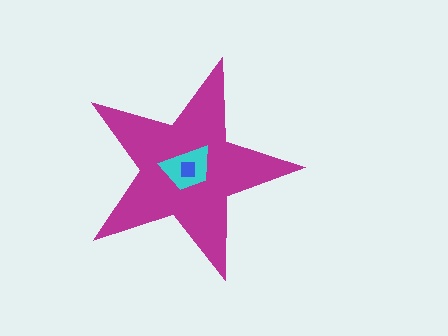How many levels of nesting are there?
3.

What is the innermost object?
The blue square.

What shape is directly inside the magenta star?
The cyan trapezoid.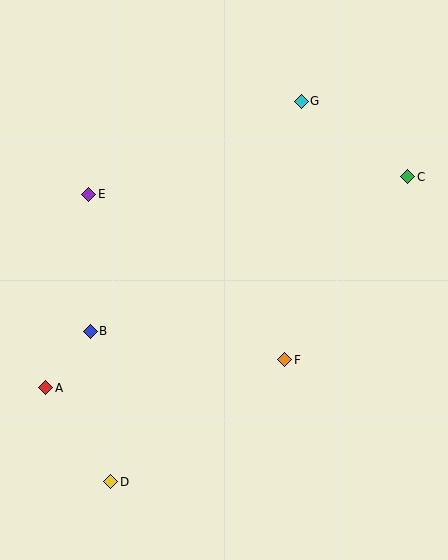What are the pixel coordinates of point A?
Point A is at (46, 388).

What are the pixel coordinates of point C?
Point C is at (408, 177).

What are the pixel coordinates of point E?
Point E is at (89, 194).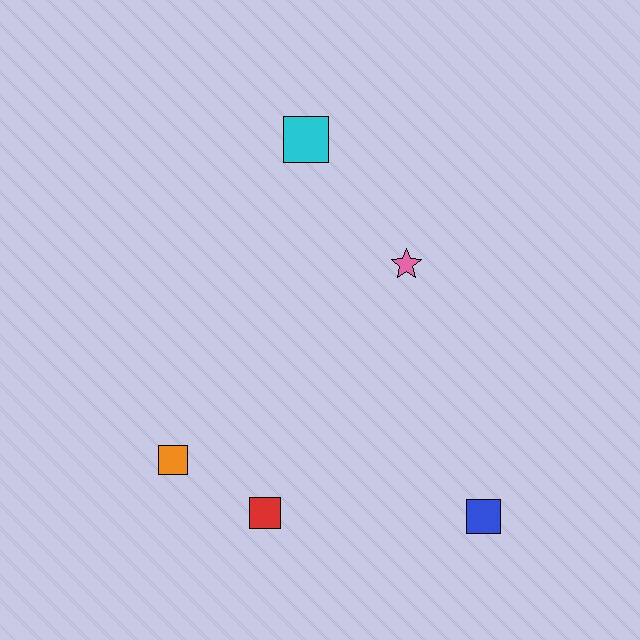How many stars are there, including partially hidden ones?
There is 1 star.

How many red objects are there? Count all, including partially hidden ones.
There is 1 red object.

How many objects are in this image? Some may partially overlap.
There are 5 objects.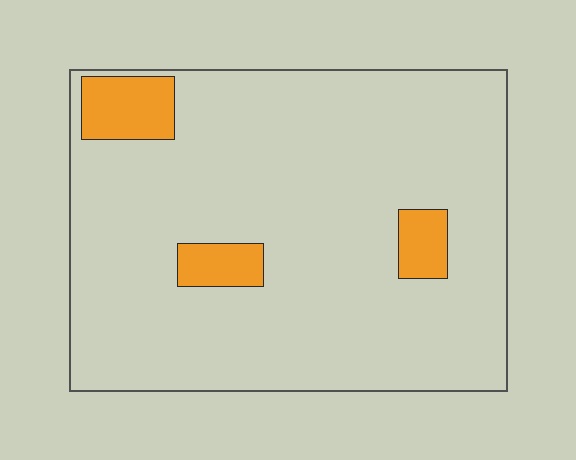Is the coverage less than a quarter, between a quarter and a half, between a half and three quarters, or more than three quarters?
Less than a quarter.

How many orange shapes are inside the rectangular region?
3.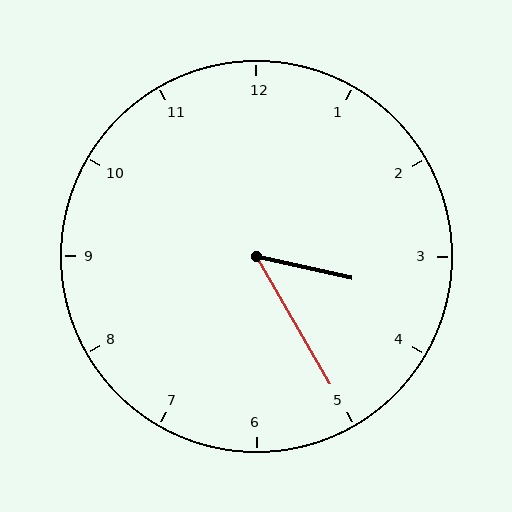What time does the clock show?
3:25.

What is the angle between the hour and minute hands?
Approximately 48 degrees.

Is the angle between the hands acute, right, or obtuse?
It is acute.